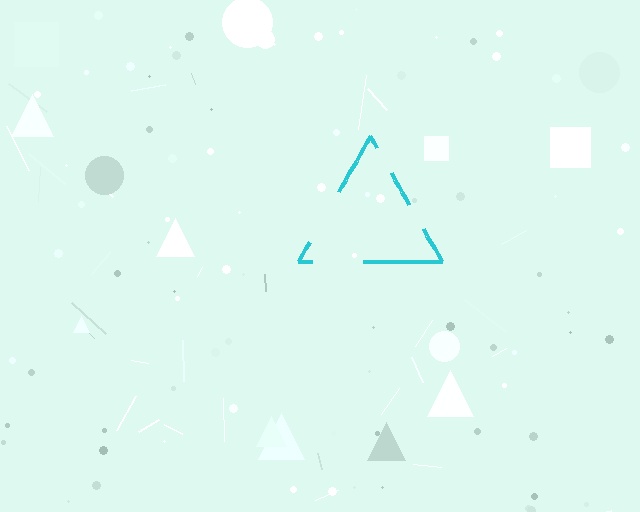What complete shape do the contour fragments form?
The contour fragments form a triangle.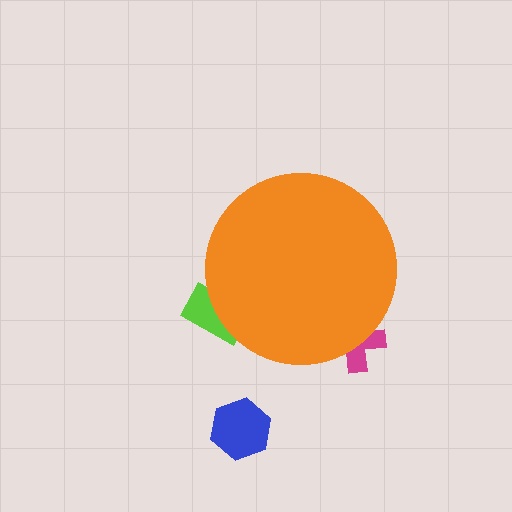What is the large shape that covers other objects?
An orange circle.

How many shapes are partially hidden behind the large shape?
2 shapes are partially hidden.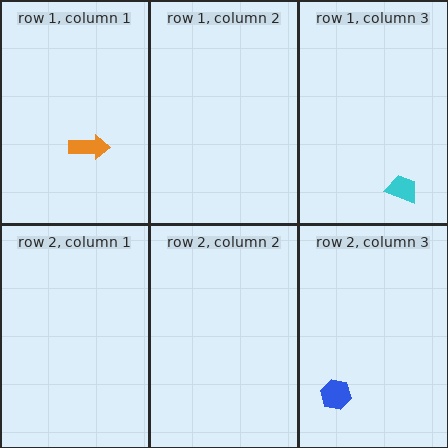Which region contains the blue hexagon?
The row 2, column 3 region.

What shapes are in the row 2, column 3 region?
The blue hexagon.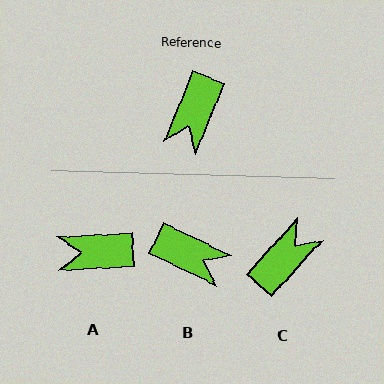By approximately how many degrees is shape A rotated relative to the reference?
Approximately 64 degrees clockwise.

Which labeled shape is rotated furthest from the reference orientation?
C, about 160 degrees away.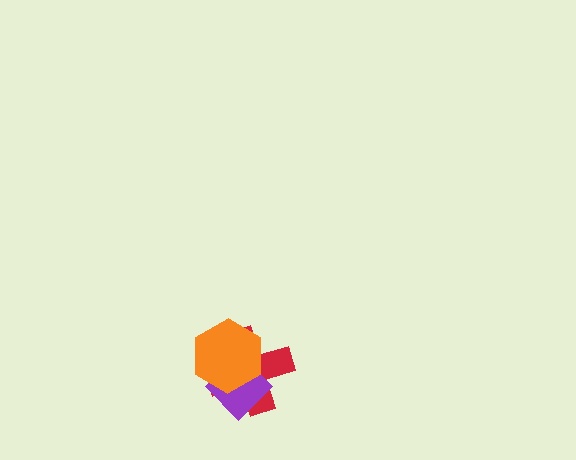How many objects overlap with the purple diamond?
2 objects overlap with the purple diamond.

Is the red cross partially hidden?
Yes, it is partially covered by another shape.